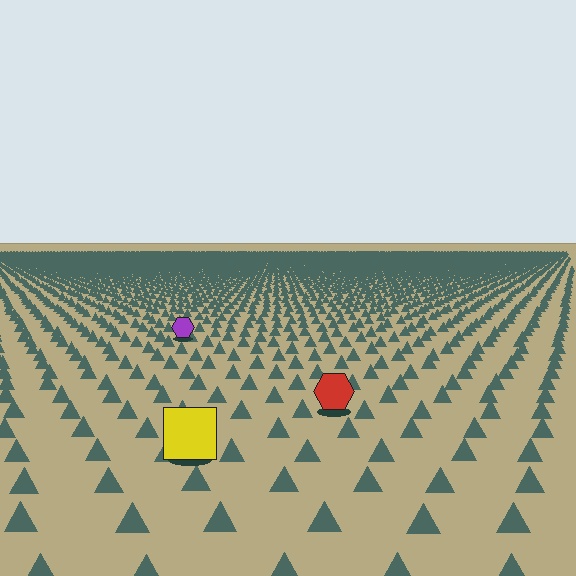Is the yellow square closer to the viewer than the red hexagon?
Yes. The yellow square is closer — you can tell from the texture gradient: the ground texture is coarser near it.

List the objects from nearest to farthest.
From nearest to farthest: the yellow square, the red hexagon, the purple hexagon.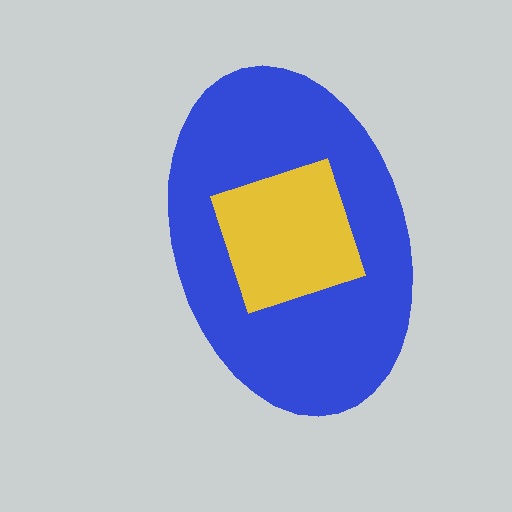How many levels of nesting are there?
2.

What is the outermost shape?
The blue ellipse.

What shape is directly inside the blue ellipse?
The yellow diamond.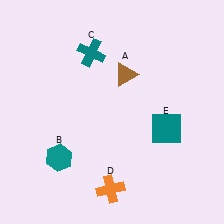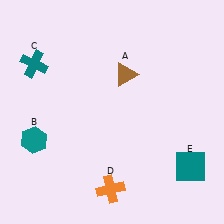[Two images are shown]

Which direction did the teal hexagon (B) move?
The teal hexagon (B) moved left.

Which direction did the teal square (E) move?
The teal square (E) moved down.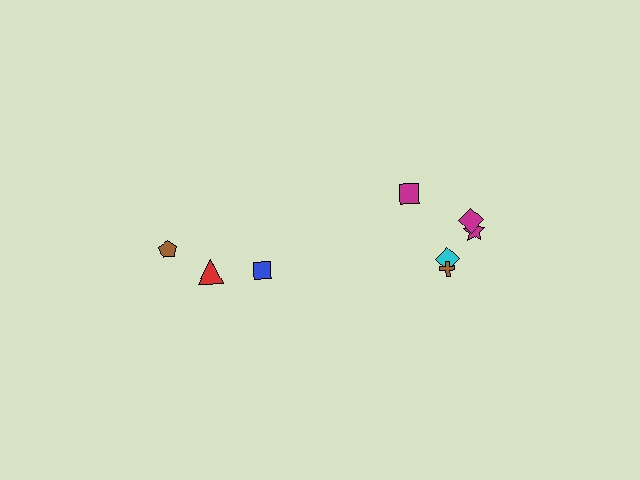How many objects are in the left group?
There are 3 objects.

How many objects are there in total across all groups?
There are 8 objects.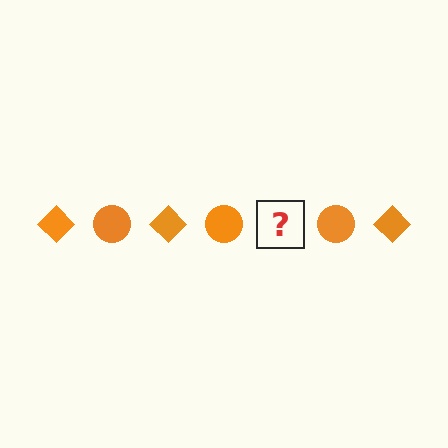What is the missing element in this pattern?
The missing element is an orange diamond.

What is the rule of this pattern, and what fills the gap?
The rule is that the pattern cycles through diamond, circle shapes in orange. The gap should be filled with an orange diamond.